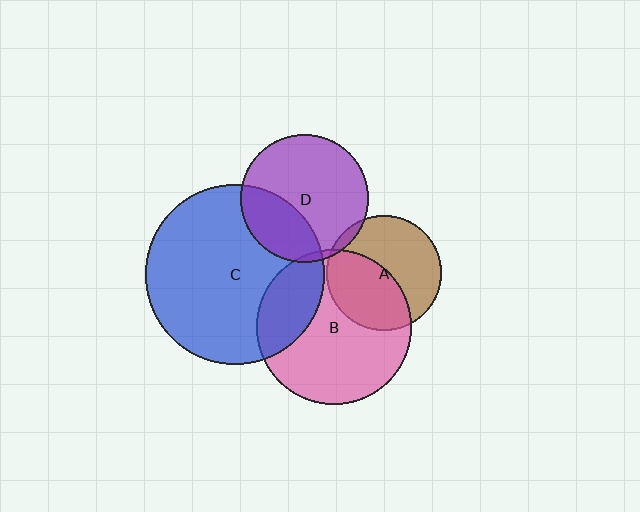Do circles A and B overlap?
Yes.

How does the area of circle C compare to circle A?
Approximately 2.5 times.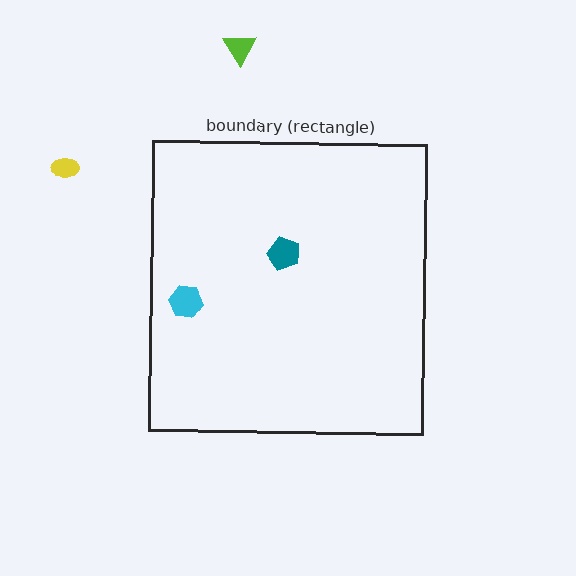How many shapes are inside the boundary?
2 inside, 2 outside.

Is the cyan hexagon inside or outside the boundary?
Inside.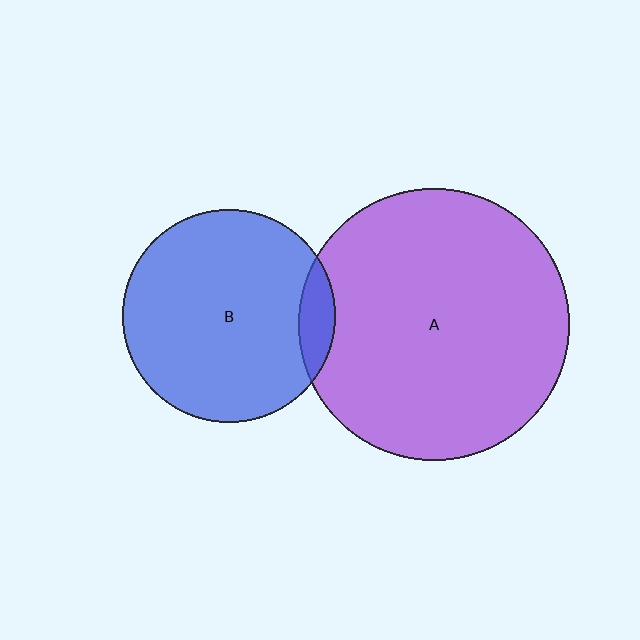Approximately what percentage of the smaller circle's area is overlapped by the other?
Approximately 10%.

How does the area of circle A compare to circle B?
Approximately 1.6 times.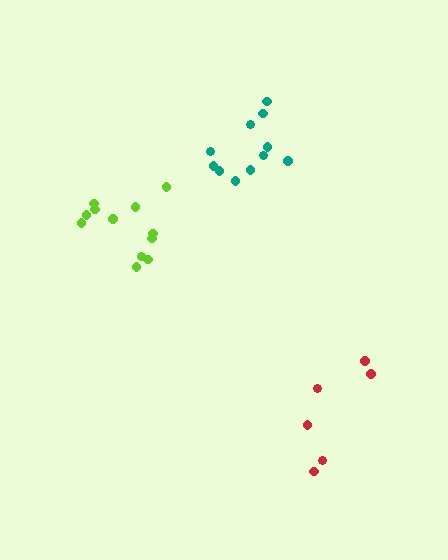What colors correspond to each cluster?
The clusters are colored: red, lime, teal.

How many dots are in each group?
Group 1: 6 dots, Group 2: 12 dots, Group 3: 11 dots (29 total).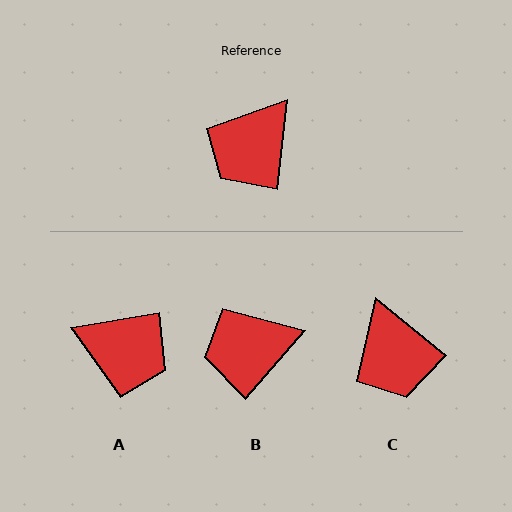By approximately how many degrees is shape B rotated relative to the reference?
Approximately 35 degrees clockwise.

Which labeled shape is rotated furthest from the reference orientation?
A, about 106 degrees away.